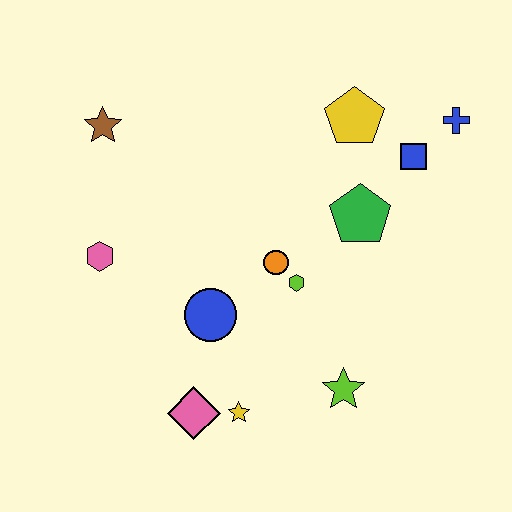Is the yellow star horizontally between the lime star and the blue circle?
Yes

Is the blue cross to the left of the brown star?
No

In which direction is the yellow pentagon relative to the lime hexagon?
The yellow pentagon is above the lime hexagon.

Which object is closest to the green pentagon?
The blue square is closest to the green pentagon.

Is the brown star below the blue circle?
No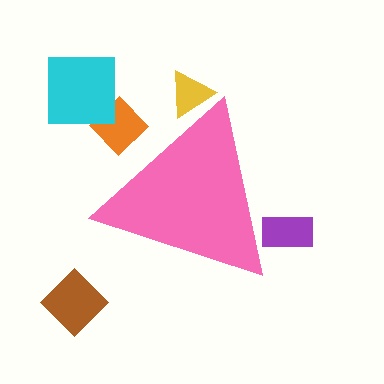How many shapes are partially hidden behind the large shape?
3 shapes are partially hidden.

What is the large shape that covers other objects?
A pink triangle.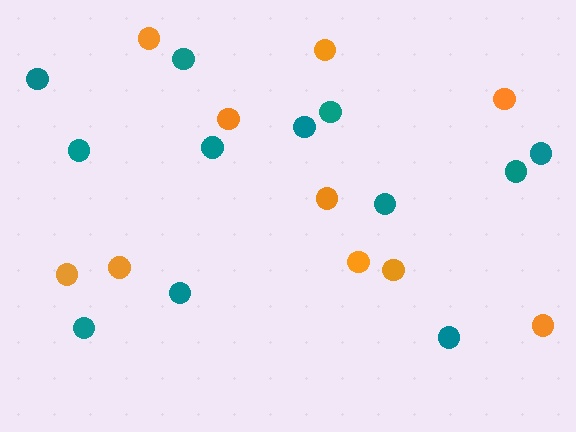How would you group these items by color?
There are 2 groups: one group of orange circles (10) and one group of teal circles (12).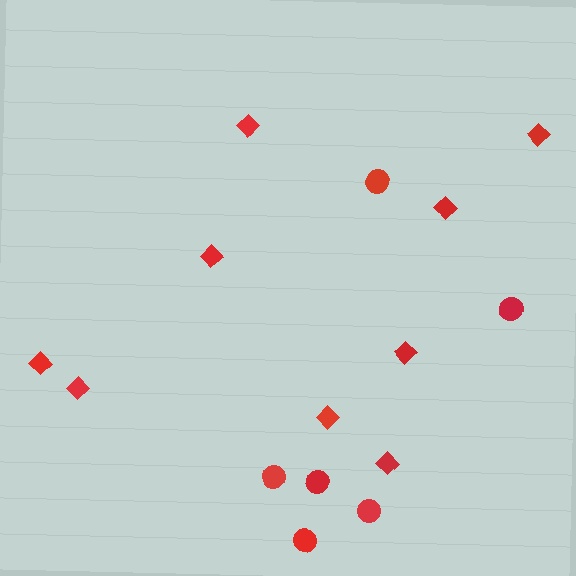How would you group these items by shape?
There are 2 groups: one group of diamonds (9) and one group of circles (6).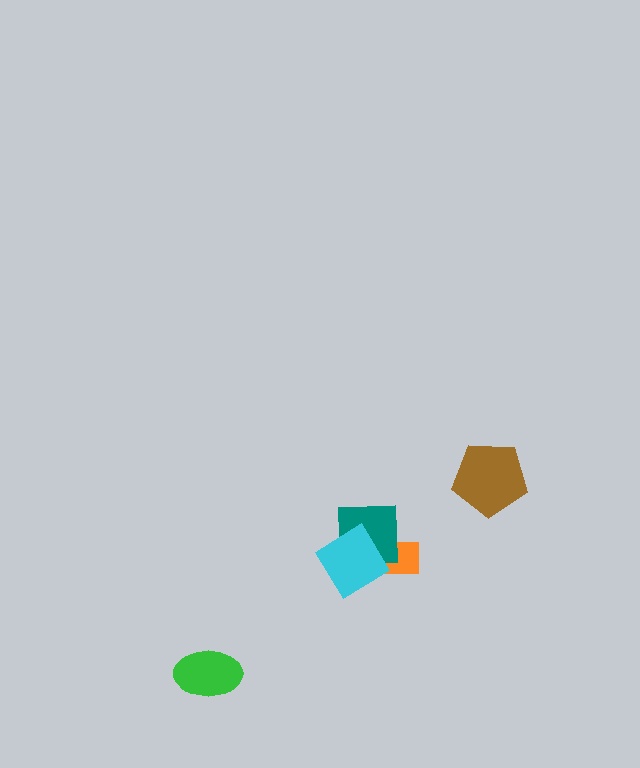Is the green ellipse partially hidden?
No, no other shape covers it.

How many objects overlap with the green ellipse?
0 objects overlap with the green ellipse.